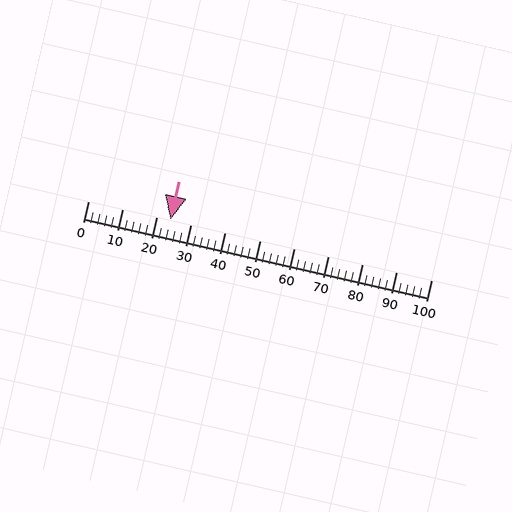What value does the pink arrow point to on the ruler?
The pink arrow points to approximately 24.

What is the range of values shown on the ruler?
The ruler shows values from 0 to 100.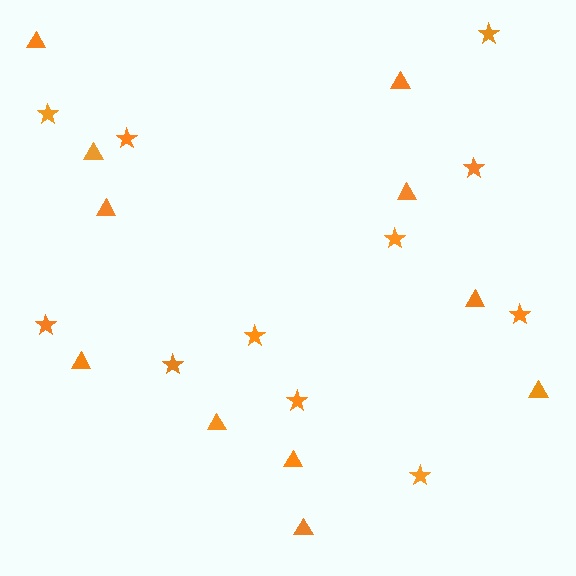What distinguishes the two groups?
There are 2 groups: one group of stars (11) and one group of triangles (11).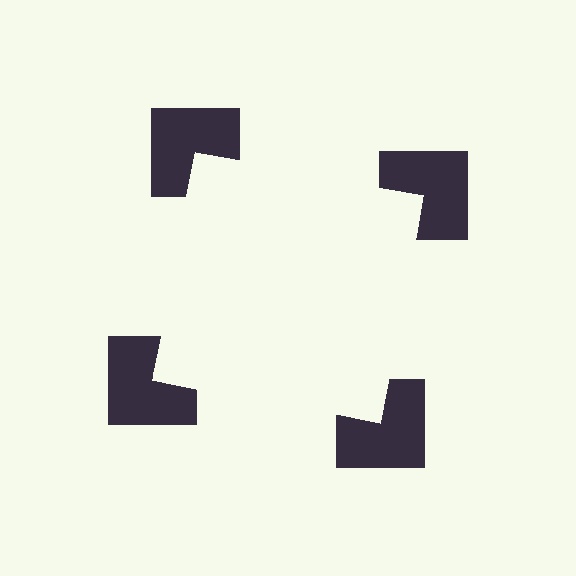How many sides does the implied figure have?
4 sides.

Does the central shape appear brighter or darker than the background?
It typically appears slightly brighter than the background, even though no actual brightness change is drawn.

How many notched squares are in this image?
There are 4 — one at each vertex of the illusory square.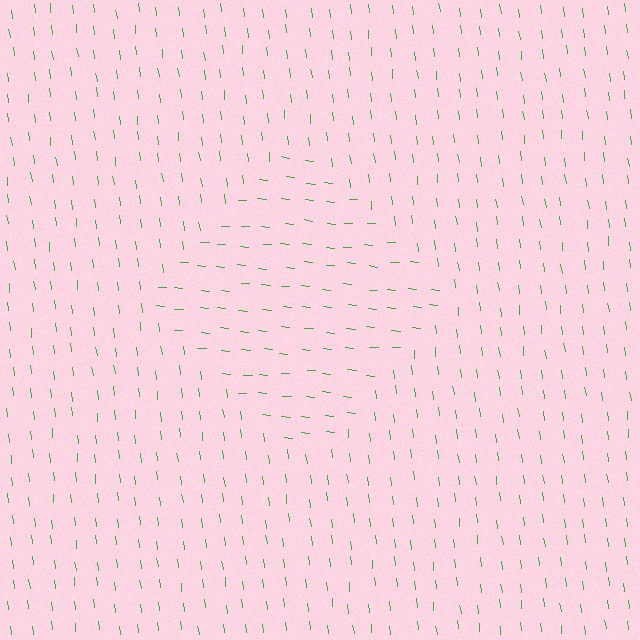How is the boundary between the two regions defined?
The boundary is defined purely by a change in line orientation (approximately 77 degrees difference). All lines are the same color and thickness.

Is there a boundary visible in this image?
Yes, there is a texture boundary formed by a change in line orientation.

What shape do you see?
I see a diamond.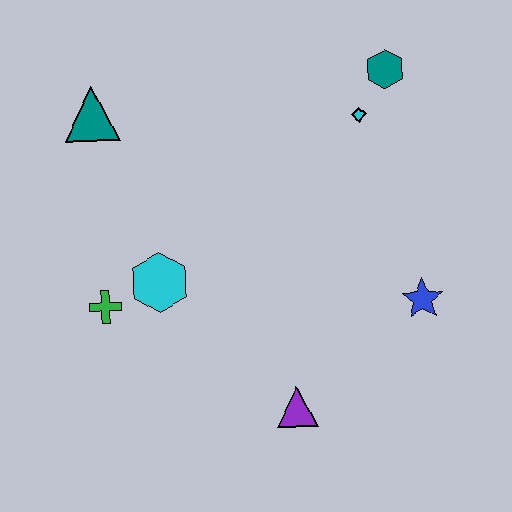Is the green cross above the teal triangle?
No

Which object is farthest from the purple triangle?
The teal triangle is farthest from the purple triangle.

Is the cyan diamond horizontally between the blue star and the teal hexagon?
No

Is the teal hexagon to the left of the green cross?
No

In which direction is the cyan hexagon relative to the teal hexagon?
The cyan hexagon is to the left of the teal hexagon.